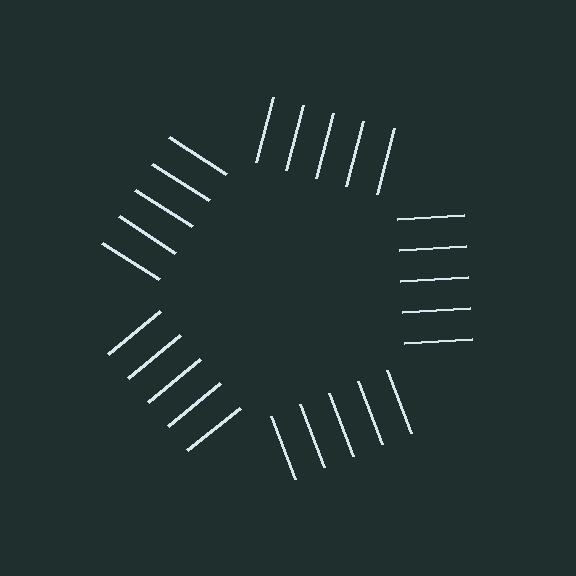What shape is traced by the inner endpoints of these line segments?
An illusory pentagon — the line segments terminate on its edges but no continuous stroke is drawn.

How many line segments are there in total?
25 — 5 along each of the 5 edges.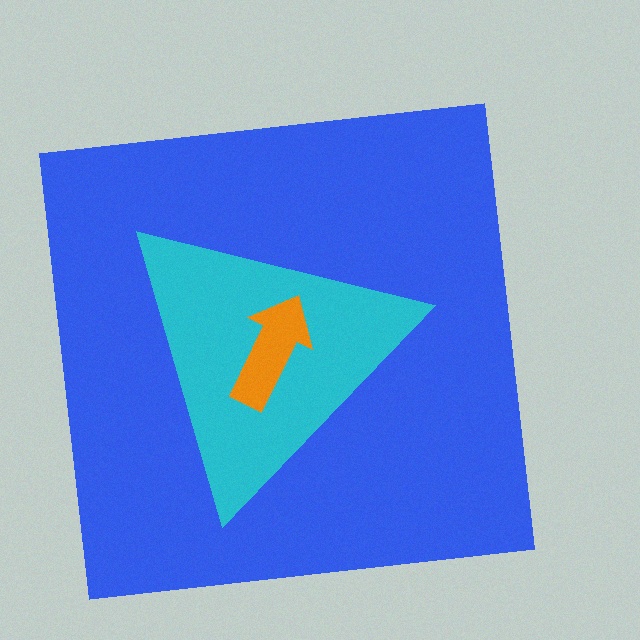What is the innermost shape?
The orange arrow.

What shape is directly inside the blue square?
The cyan triangle.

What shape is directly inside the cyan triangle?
The orange arrow.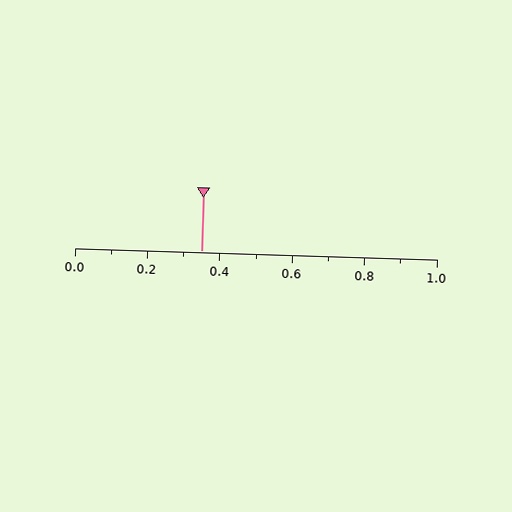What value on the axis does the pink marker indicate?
The marker indicates approximately 0.35.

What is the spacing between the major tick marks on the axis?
The major ticks are spaced 0.2 apart.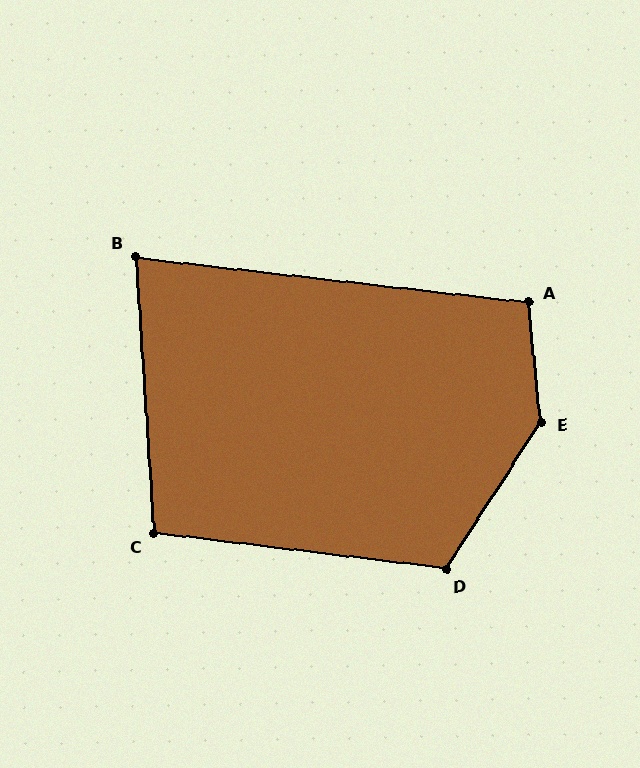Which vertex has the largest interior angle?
E, at approximately 141 degrees.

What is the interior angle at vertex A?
Approximately 102 degrees (obtuse).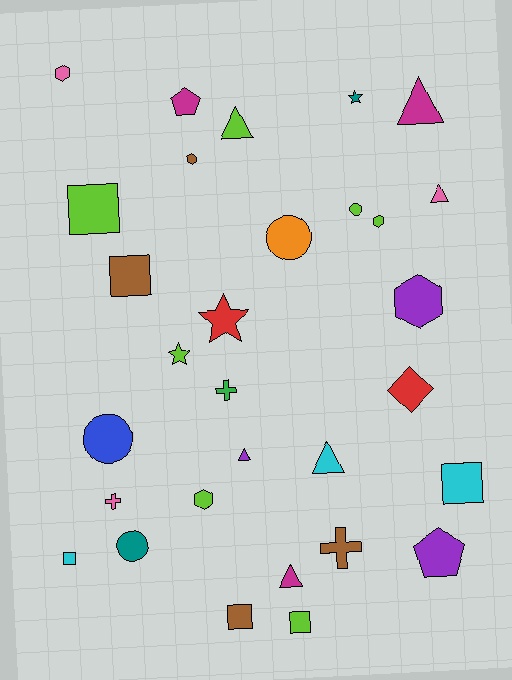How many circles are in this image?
There are 4 circles.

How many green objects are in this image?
There is 1 green object.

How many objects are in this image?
There are 30 objects.